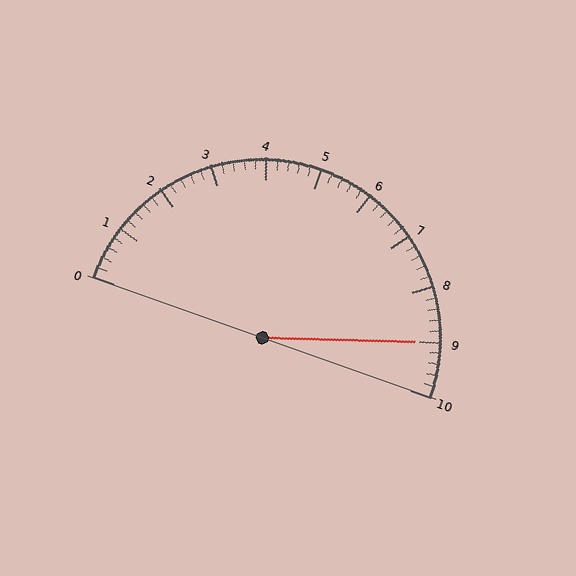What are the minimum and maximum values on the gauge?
The gauge ranges from 0 to 10.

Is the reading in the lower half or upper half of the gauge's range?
The reading is in the upper half of the range (0 to 10).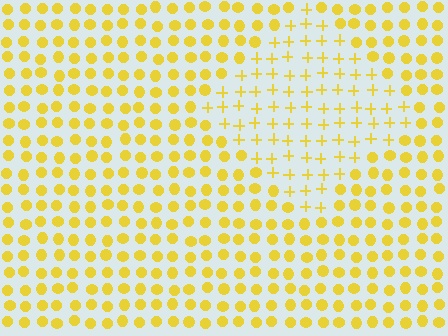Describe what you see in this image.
The image is filled with small yellow elements arranged in a uniform grid. A diamond-shaped region contains plus signs, while the surrounding area contains circles. The boundary is defined purely by the change in element shape.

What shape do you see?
I see a diamond.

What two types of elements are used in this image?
The image uses plus signs inside the diamond region and circles outside it.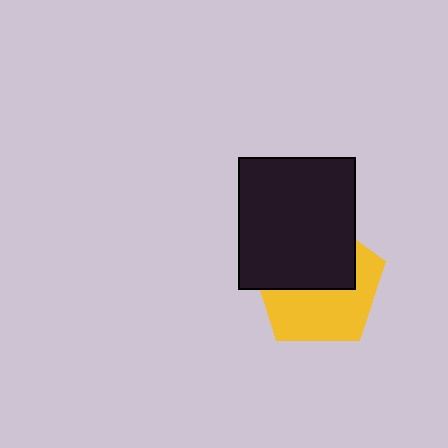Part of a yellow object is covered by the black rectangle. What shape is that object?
It is a pentagon.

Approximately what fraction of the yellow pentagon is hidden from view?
Roughly 48% of the yellow pentagon is hidden behind the black rectangle.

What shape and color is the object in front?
The object in front is a black rectangle.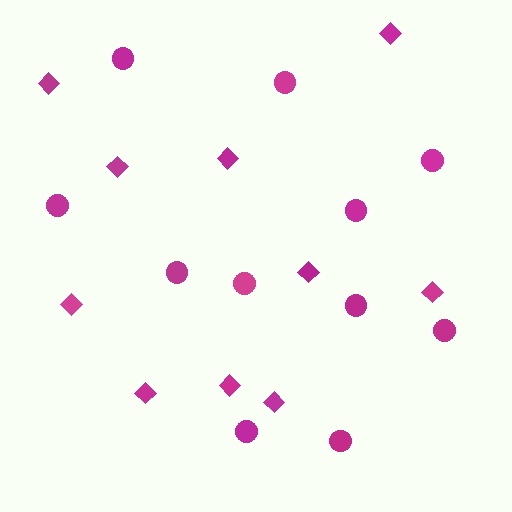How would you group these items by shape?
There are 2 groups: one group of circles (11) and one group of diamonds (10).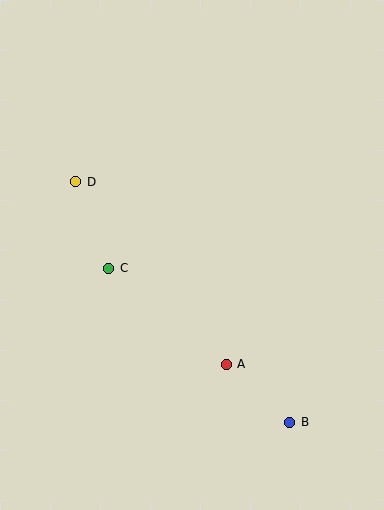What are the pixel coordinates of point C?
Point C is at (109, 268).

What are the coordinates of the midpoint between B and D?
The midpoint between B and D is at (183, 302).